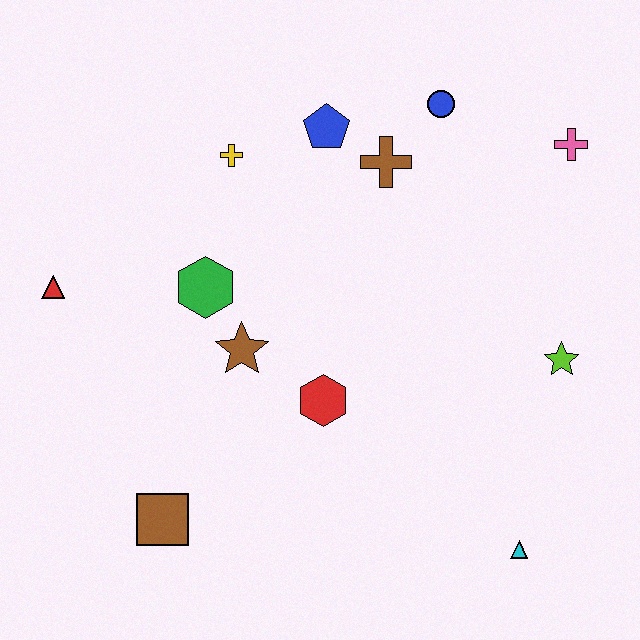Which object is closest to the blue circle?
The brown cross is closest to the blue circle.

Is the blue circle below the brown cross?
No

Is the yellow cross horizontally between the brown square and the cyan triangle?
Yes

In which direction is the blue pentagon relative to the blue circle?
The blue pentagon is to the left of the blue circle.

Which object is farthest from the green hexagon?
The cyan triangle is farthest from the green hexagon.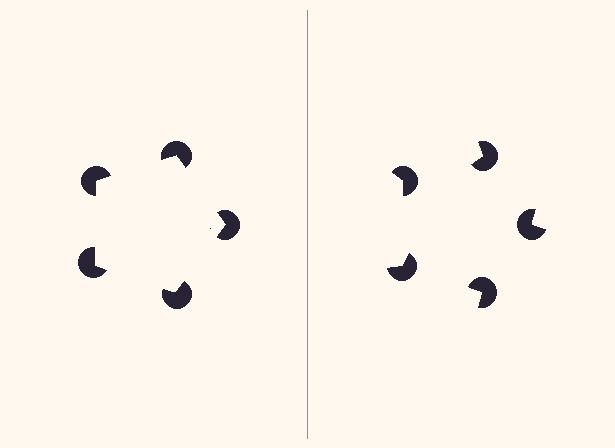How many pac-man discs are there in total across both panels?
10 — 5 on each side.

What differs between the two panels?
The pac-man discs are positioned identically on both sides; only the wedge orientations differ. On the left they align to a pentagon; on the right they are misaligned.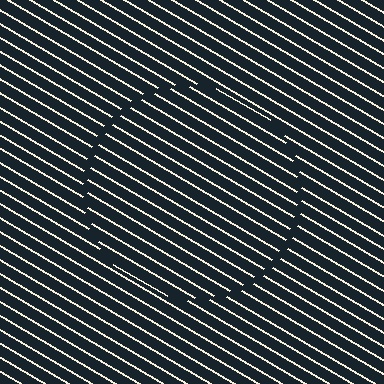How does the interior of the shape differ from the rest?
The interior of the shape contains the same grating, shifted by half a period — the contour is defined by the phase discontinuity where line-ends from the inner and outer gratings abut.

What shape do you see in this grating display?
An illusory circle. The interior of the shape contains the same grating, shifted by half a period — the contour is defined by the phase discontinuity where line-ends from the inner and outer gratings abut.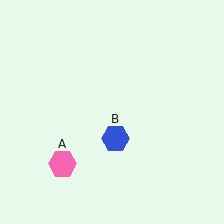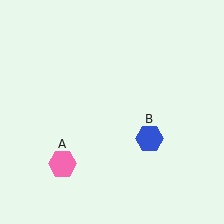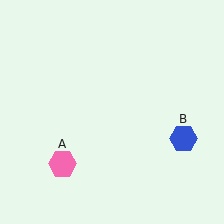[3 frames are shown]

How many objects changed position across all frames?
1 object changed position: blue hexagon (object B).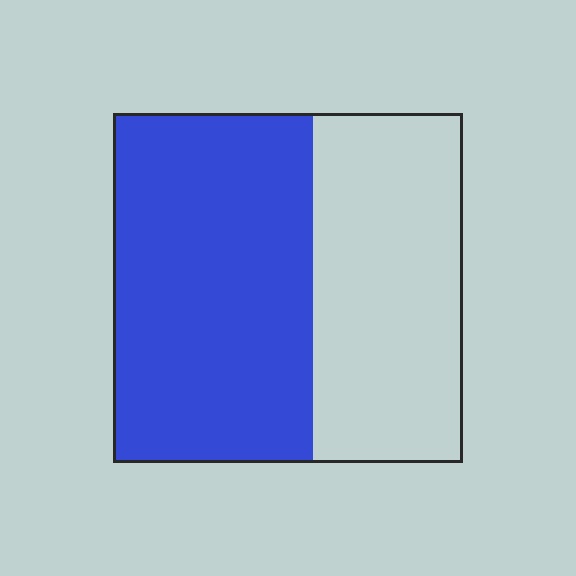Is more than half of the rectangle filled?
Yes.